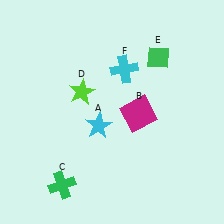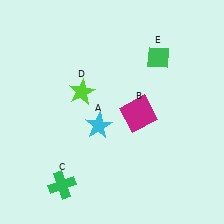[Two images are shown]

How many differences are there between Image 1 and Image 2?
There is 1 difference between the two images.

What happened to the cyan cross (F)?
The cyan cross (F) was removed in Image 2. It was in the top-right area of Image 1.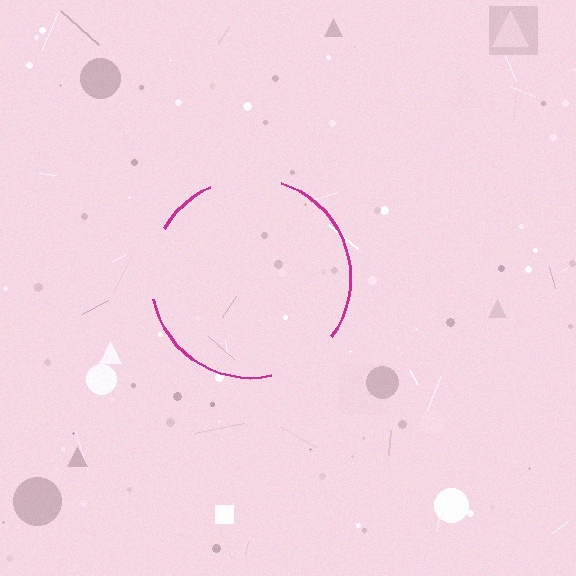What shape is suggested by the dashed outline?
The dashed outline suggests a circle.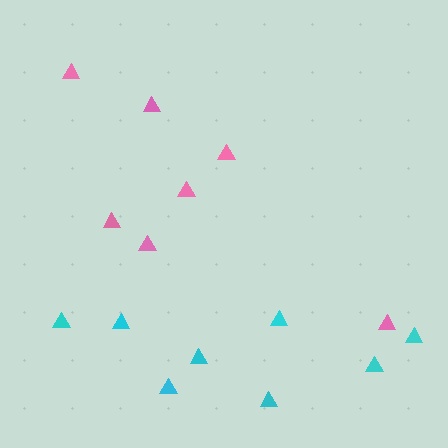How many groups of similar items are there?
There are 2 groups: one group of cyan triangles (8) and one group of pink triangles (7).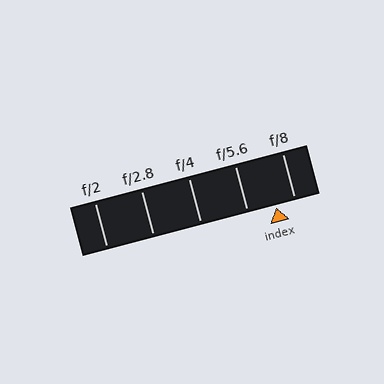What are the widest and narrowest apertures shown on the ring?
The widest aperture shown is f/2 and the narrowest is f/8.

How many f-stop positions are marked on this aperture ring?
There are 5 f-stop positions marked.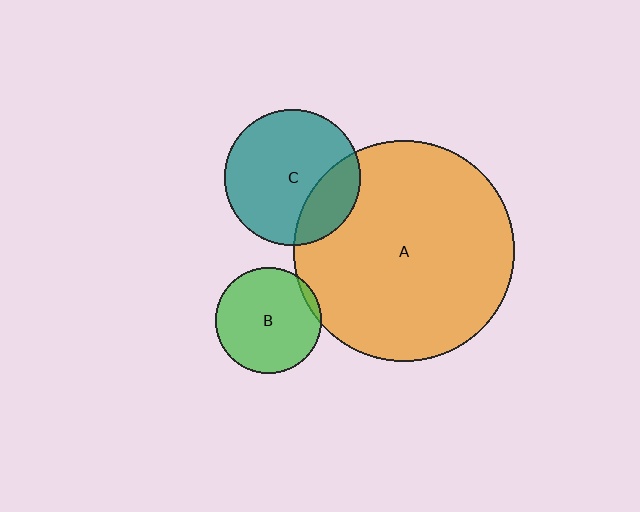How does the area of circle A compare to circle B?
Approximately 4.3 times.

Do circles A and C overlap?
Yes.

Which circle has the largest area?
Circle A (orange).